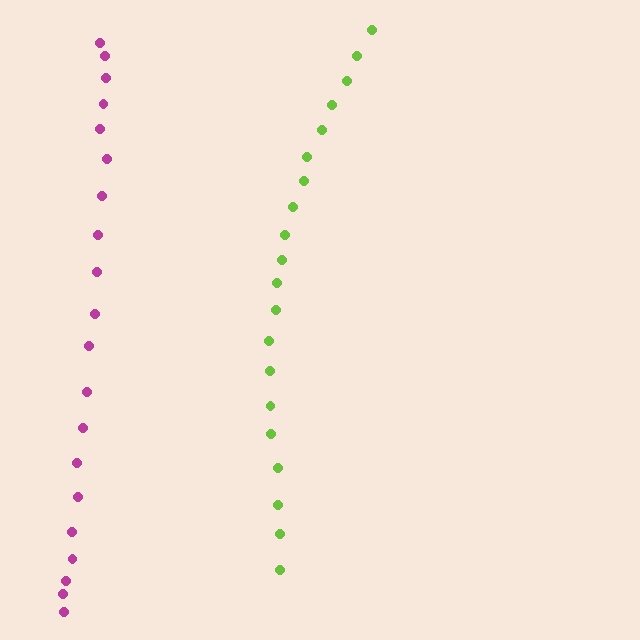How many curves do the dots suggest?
There are 2 distinct paths.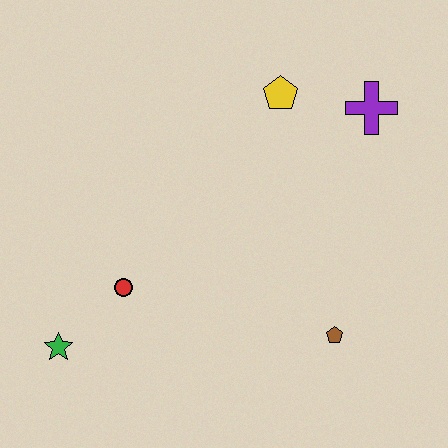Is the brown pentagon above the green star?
Yes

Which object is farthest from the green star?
The purple cross is farthest from the green star.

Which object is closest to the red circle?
The green star is closest to the red circle.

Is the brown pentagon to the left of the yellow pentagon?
No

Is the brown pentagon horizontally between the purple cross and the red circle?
Yes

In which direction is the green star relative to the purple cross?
The green star is to the left of the purple cross.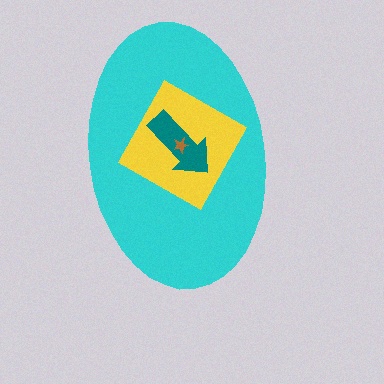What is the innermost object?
The brown star.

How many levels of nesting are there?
4.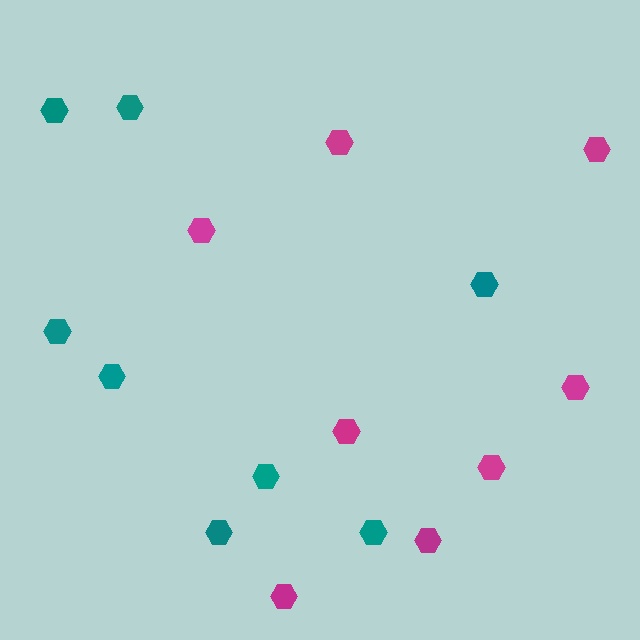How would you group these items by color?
There are 2 groups: one group of teal hexagons (8) and one group of magenta hexagons (8).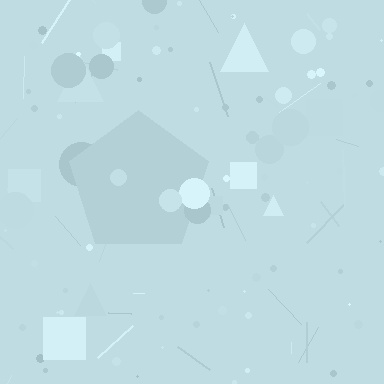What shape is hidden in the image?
A pentagon is hidden in the image.